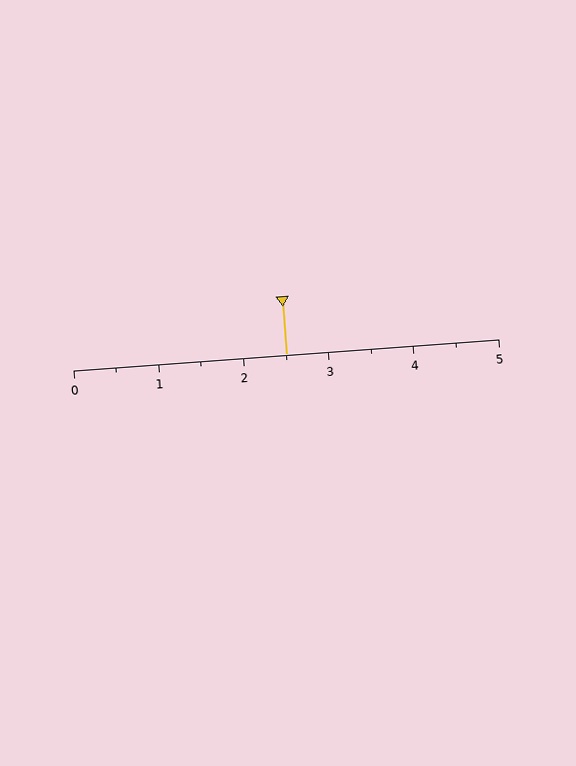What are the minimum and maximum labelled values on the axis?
The axis runs from 0 to 5.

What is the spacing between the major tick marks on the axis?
The major ticks are spaced 1 apart.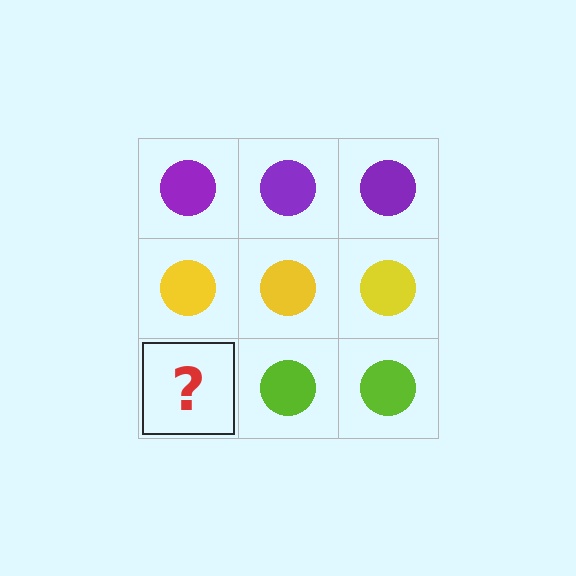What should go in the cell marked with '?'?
The missing cell should contain a lime circle.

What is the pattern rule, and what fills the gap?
The rule is that each row has a consistent color. The gap should be filled with a lime circle.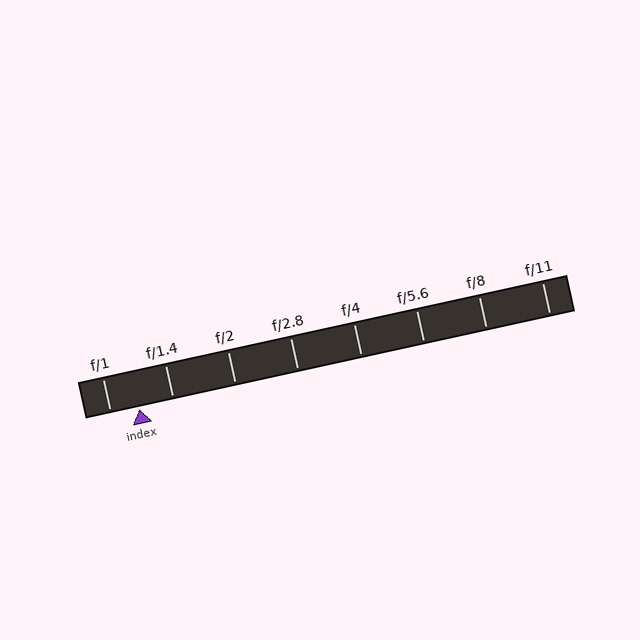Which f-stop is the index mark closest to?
The index mark is closest to f/1.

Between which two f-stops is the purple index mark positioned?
The index mark is between f/1 and f/1.4.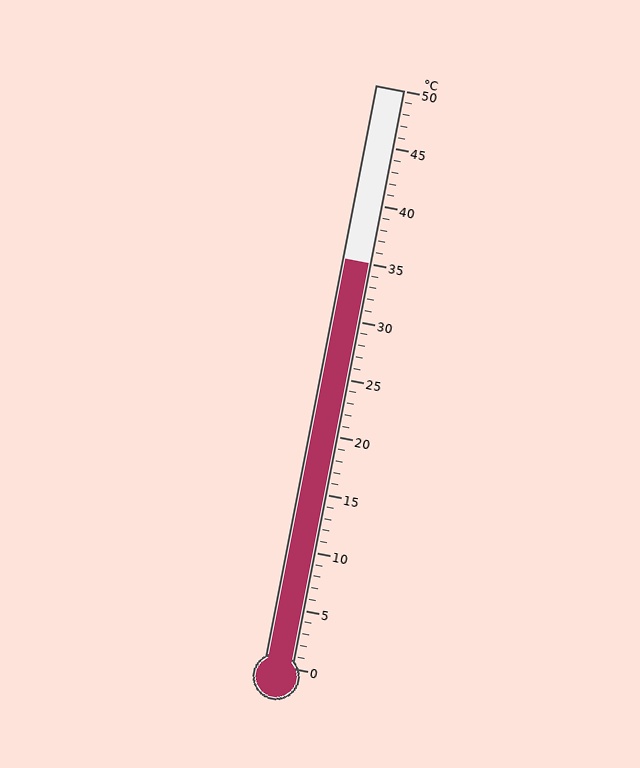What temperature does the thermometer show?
The thermometer shows approximately 35°C.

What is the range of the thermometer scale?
The thermometer scale ranges from 0°C to 50°C.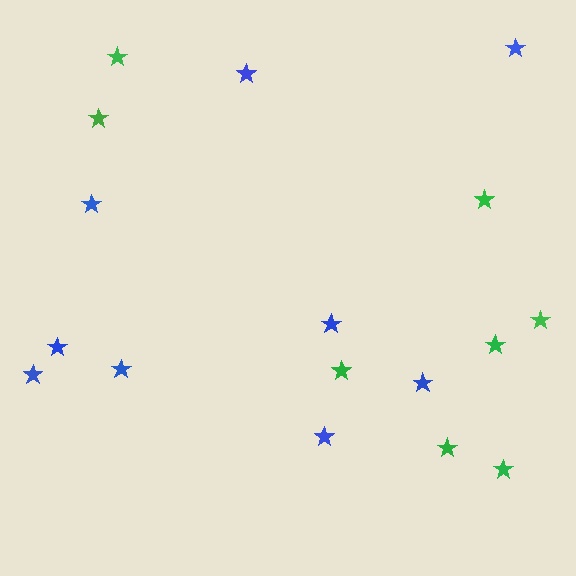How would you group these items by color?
There are 2 groups: one group of blue stars (9) and one group of green stars (8).